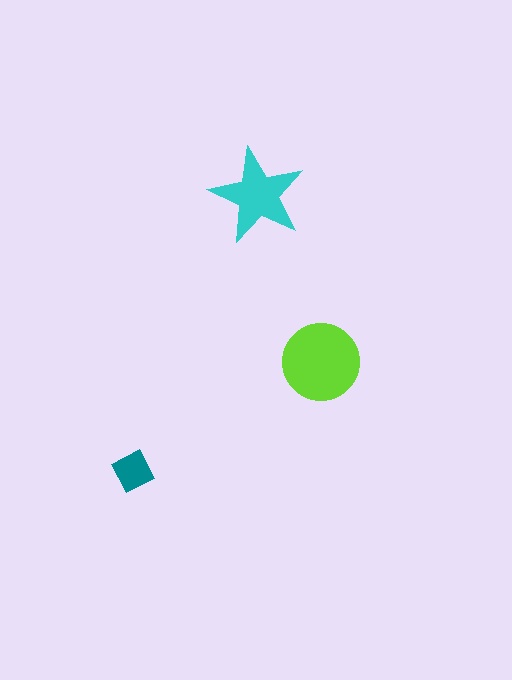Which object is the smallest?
The teal diamond.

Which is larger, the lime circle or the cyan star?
The lime circle.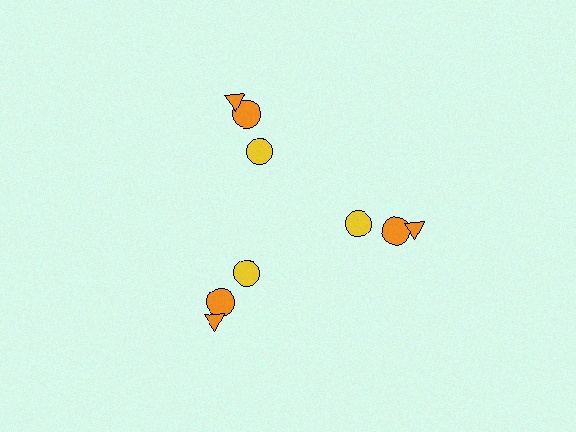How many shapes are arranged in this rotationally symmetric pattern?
There are 9 shapes, arranged in 3 groups of 3.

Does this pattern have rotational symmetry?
Yes, this pattern has 3-fold rotational symmetry. It looks the same after rotating 120 degrees around the center.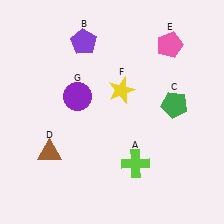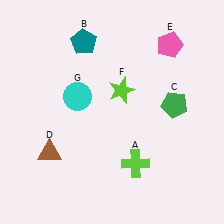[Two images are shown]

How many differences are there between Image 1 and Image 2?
There are 3 differences between the two images.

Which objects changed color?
B changed from purple to teal. F changed from yellow to lime. G changed from purple to cyan.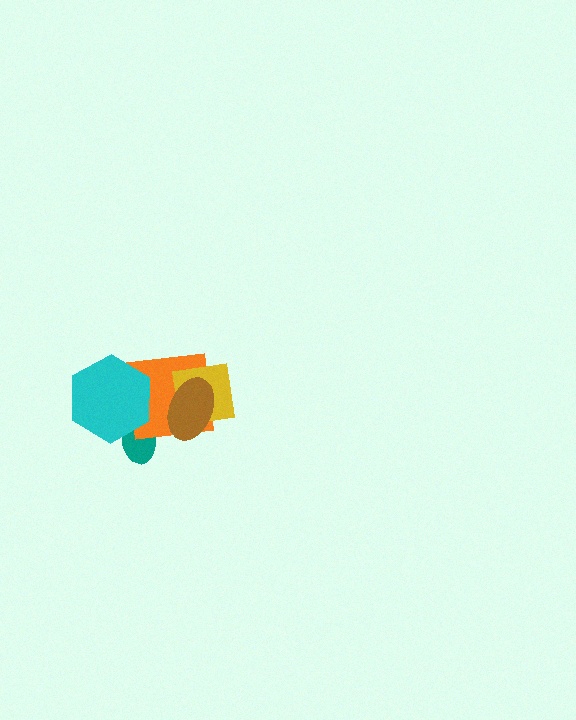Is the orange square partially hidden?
Yes, it is partially covered by another shape.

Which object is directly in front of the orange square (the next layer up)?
The yellow square is directly in front of the orange square.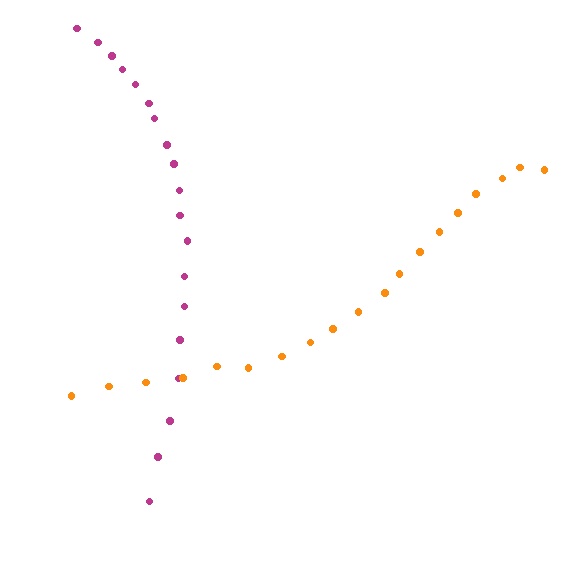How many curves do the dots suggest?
There are 2 distinct paths.